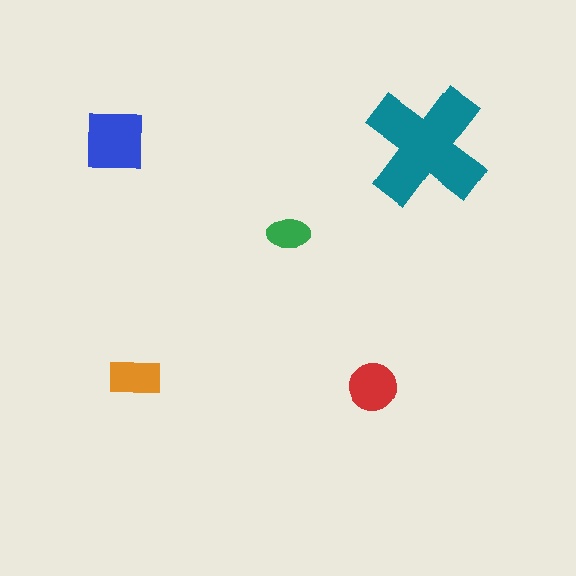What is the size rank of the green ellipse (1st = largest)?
5th.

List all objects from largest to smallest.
The teal cross, the blue square, the red circle, the orange rectangle, the green ellipse.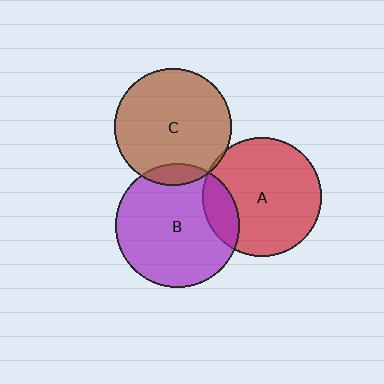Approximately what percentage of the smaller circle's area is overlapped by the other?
Approximately 10%.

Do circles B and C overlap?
Yes.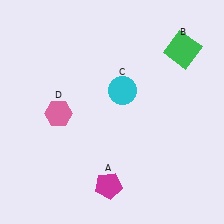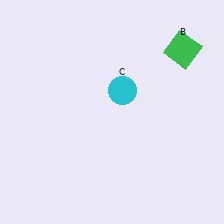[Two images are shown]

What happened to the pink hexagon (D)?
The pink hexagon (D) was removed in Image 2. It was in the bottom-left area of Image 1.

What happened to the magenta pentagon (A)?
The magenta pentagon (A) was removed in Image 2. It was in the bottom-left area of Image 1.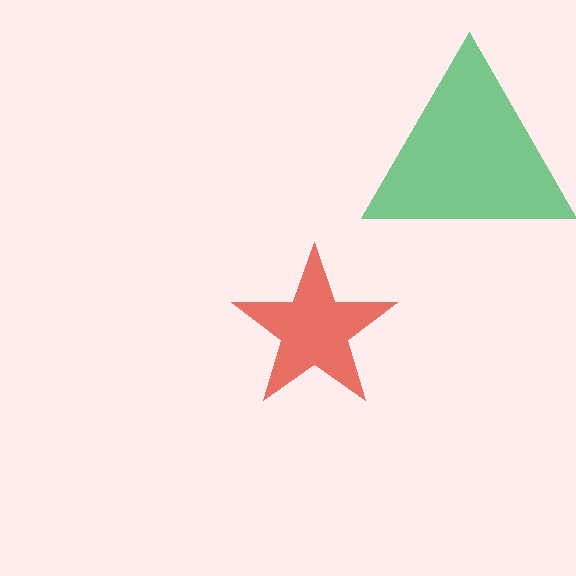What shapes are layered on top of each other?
The layered shapes are: a green triangle, a red star.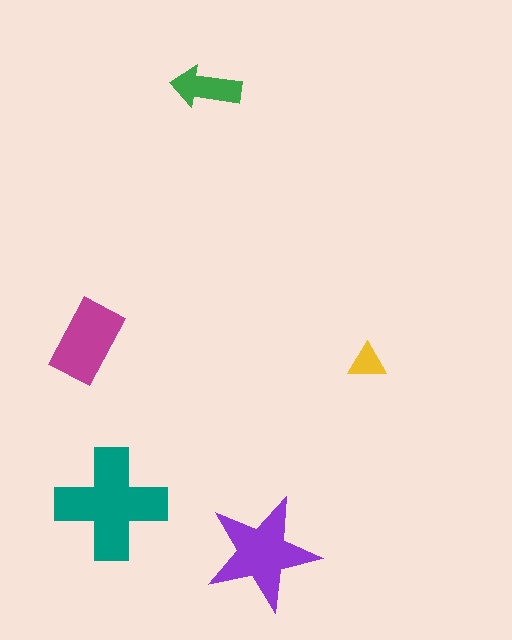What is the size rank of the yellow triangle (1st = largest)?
5th.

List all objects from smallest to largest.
The yellow triangle, the green arrow, the magenta rectangle, the purple star, the teal cross.